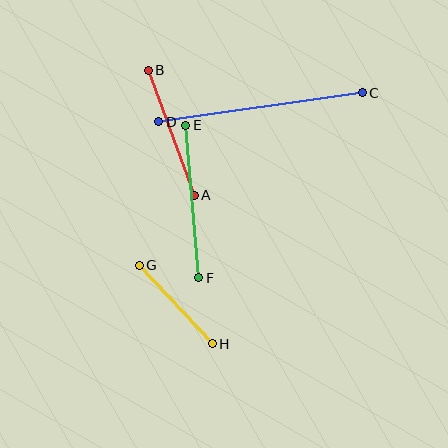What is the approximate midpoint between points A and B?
The midpoint is at approximately (171, 133) pixels.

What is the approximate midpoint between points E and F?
The midpoint is at approximately (192, 201) pixels.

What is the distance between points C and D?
The distance is approximately 206 pixels.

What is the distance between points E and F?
The distance is approximately 153 pixels.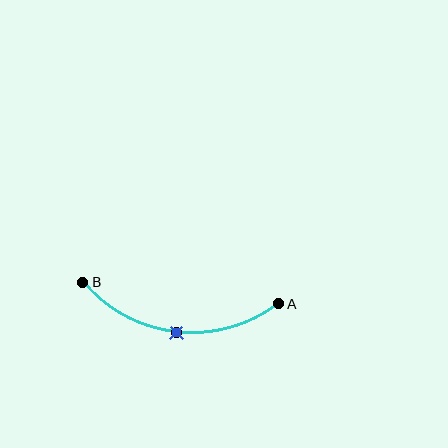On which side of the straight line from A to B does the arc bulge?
The arc bulges below the straight line connecting A and B.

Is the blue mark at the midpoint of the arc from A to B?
Yes. The blue mark lies on the arc at equal arc-length from both A and B — it is the arc midpoint.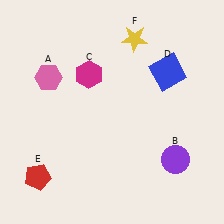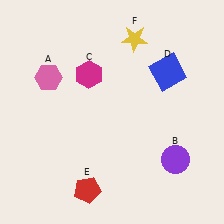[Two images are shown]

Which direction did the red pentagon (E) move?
The red pentagon (E) moved right.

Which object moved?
The red pentagon (E) moved right.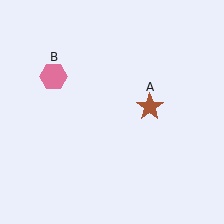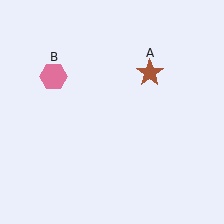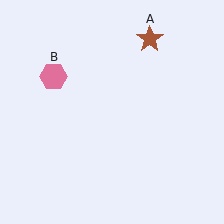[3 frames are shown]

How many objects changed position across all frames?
1 object changed position: brown star (object A).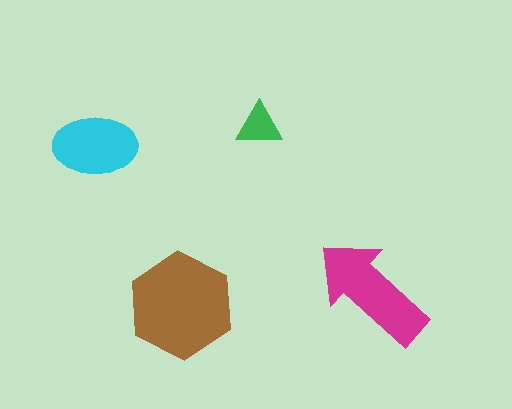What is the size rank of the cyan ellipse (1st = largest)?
3rd.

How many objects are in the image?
There are 4 objects in the image.